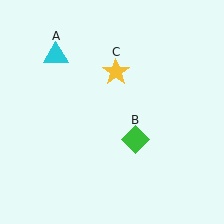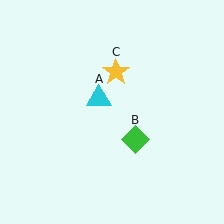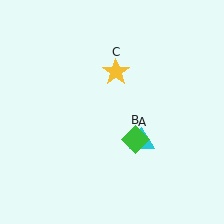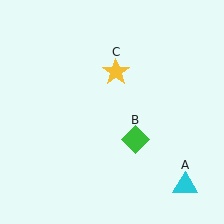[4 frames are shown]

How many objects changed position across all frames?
1 object changed position: cyan triangle (object A).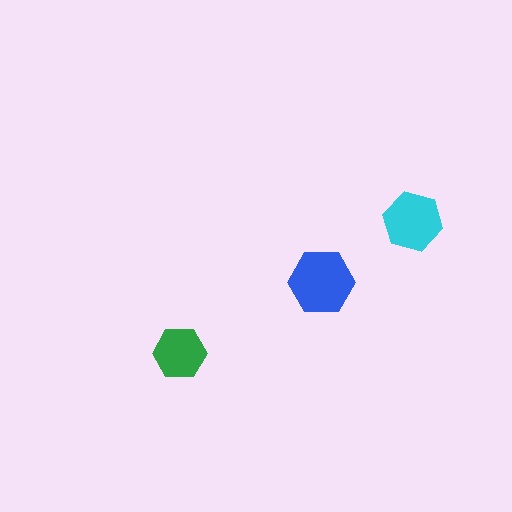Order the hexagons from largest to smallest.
the blue one, the cyan one, the green one.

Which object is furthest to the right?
The cyan hexagon is rightmost.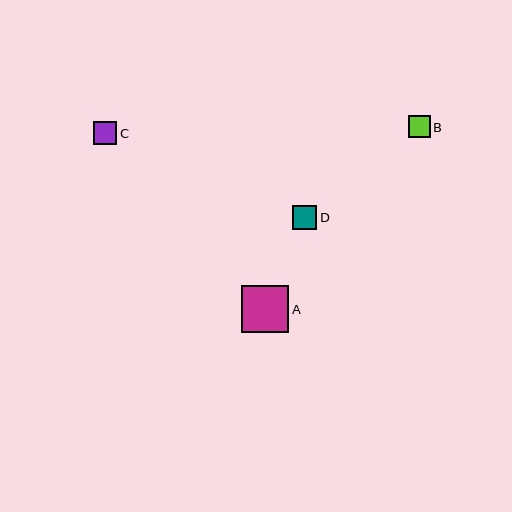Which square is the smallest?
Square B is the smallest with a size of approximately 22 pixels.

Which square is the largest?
Square A is the largest with a size of approximately 47 pixels.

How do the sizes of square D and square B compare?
Square D and square B are approximately the same size.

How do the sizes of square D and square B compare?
Square D and square B are approximately the same size.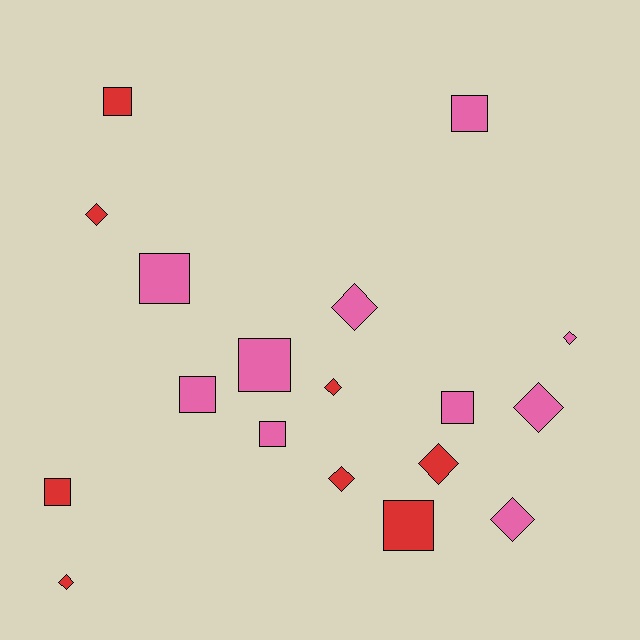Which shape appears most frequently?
Square, with 9 objects.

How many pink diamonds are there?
There are 4 pink diamonds.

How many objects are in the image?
There are 18 objects.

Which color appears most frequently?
Pink, with 10 objects.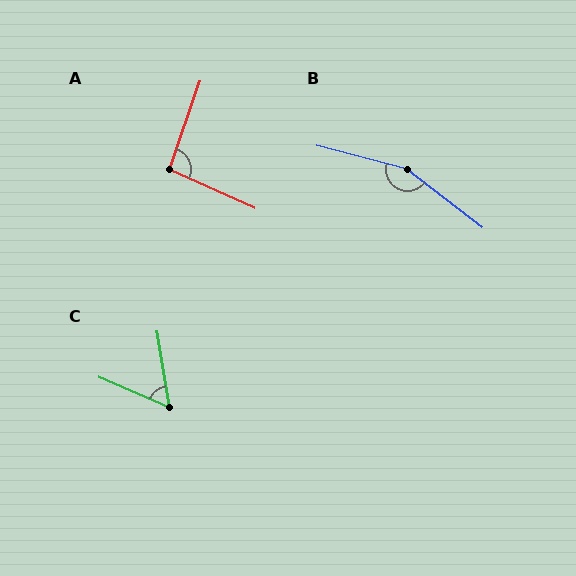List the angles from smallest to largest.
C (58°), A (96°), B (157°).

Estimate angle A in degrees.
Approximately 96 degrees.